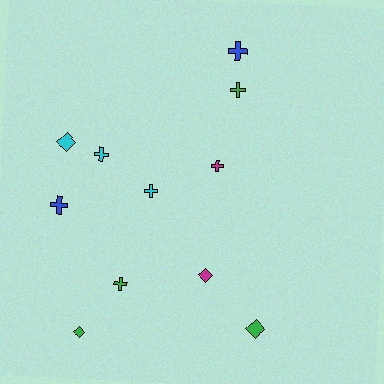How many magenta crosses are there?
There is 1 magenta cross.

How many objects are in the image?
There are 11 objects.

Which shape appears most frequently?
Cross, with 7 objects.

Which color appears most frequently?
Green, with 4 objects.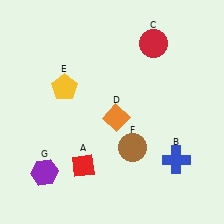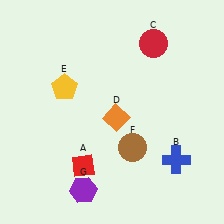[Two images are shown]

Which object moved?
The purple hexagon (G) moved right.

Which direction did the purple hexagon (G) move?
The purple hexagon (G) moved right.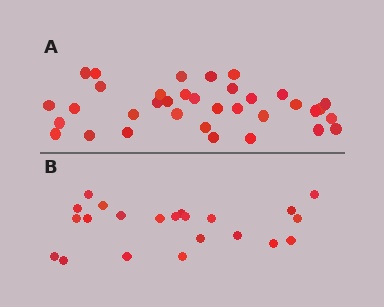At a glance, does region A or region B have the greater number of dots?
Region A (the top region) has more dots.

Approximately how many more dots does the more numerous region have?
Region A has approximately 15 more dots than region B.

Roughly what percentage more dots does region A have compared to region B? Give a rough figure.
About 60% more.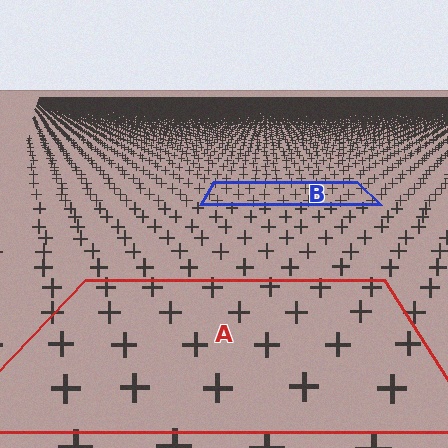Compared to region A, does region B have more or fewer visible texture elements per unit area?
Region B has more texture elements per unit area — they are packed more densely because it is farther away.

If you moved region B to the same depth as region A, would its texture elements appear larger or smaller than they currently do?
They would appear larger. At a closer depth, the same texture elements are projected at a bigger on-screen size.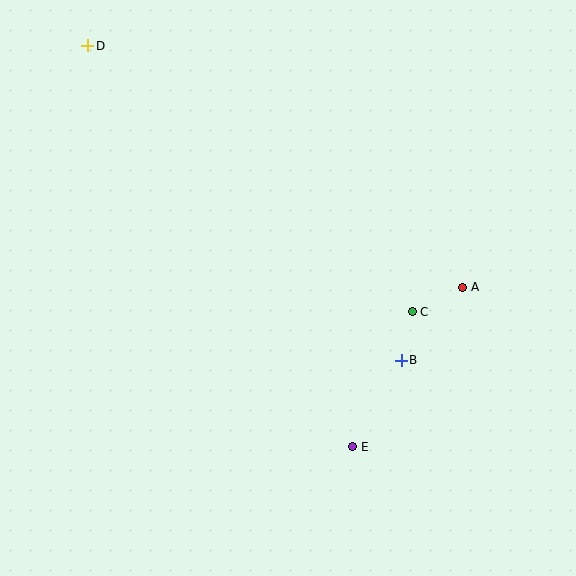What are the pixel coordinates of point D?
Point D is at (88, 46).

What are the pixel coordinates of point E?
Point E is at (353, 447).